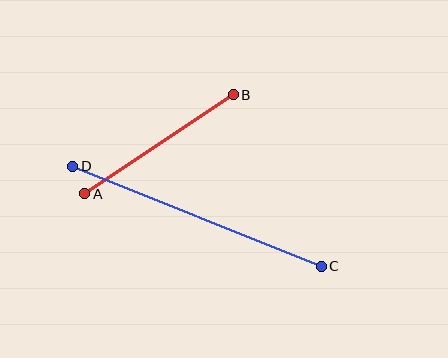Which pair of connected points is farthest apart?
Points C and D are farthest apart.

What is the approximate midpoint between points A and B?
The midpoint is at approximately (159, 144) pixels.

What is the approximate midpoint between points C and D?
The midpoint is at approximately (197, 216) pixels.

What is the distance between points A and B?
The distance is approximately 179 pixels.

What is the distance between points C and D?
The distance is approximately 268 pixels.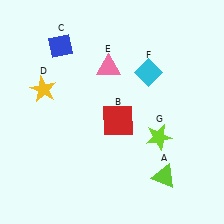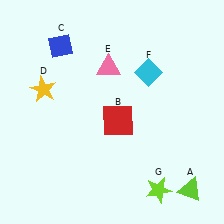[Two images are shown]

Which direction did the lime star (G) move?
The lime star (G) moved down.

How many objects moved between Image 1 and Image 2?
2 objects moved between the two images.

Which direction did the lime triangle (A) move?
The lime triangle (A) moved right.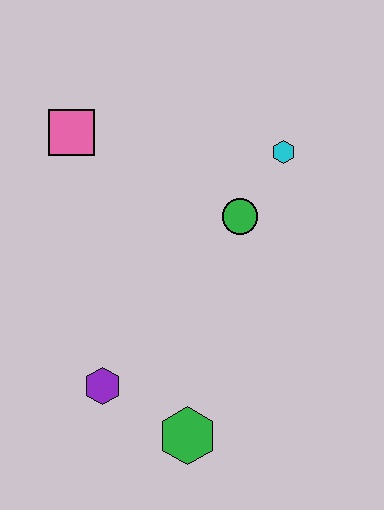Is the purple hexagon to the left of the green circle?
Yes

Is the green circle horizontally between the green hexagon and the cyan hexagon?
Yes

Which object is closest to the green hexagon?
The purple hexagon is closest to the green hexagon.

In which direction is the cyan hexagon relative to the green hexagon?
The cyan hexagon is above the green hexagon.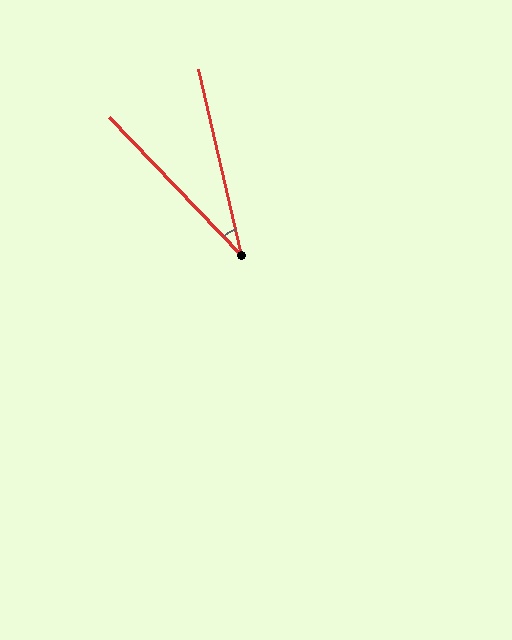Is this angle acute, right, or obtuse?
It is acute.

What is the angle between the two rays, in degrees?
Approximately 31 degrees.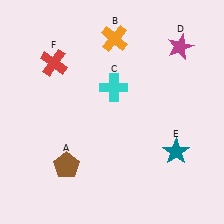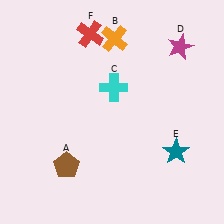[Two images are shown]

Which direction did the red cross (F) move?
The red cross (F) moved right.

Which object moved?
The red cross (F) moved right.